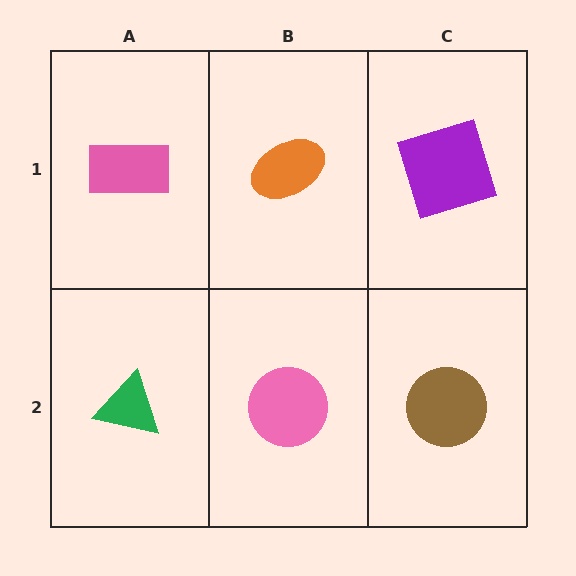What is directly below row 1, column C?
A brown circle.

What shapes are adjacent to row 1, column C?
A brown circle (row 2, column C), an orange ellipse (row 1, column B).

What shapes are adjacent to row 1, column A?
A green triangle (row 2, column A), an orange ellipse (row 1, column B).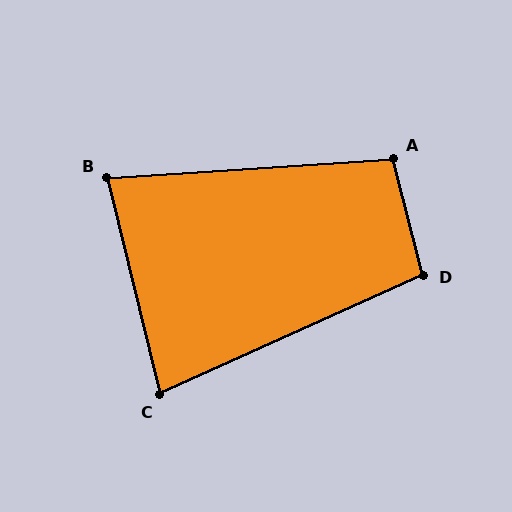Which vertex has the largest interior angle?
A, at approximately 101 degrees.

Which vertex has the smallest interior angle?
C, at approximately 79 degrees.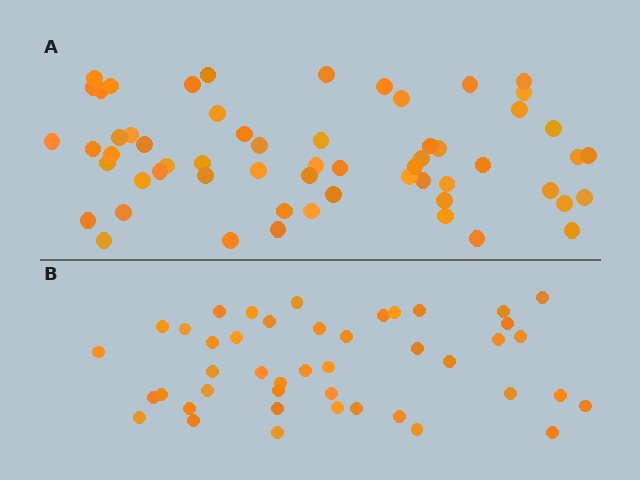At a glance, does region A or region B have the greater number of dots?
Region A (the top region) has more dots.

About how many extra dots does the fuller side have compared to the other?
Region A has approximately 15 more dots than region B.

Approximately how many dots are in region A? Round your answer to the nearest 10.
About 60 dots. (The exact count is 59, which rounds to 60.)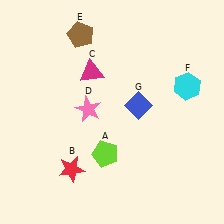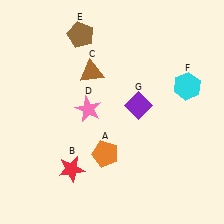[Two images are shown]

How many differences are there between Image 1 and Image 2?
There are 3 differences between the two images.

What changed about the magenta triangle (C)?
In Image 1, C is magenta. In Image 2, it changed to brown.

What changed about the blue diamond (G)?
In Image 1, G is blue. In Image 2, it changed to purple.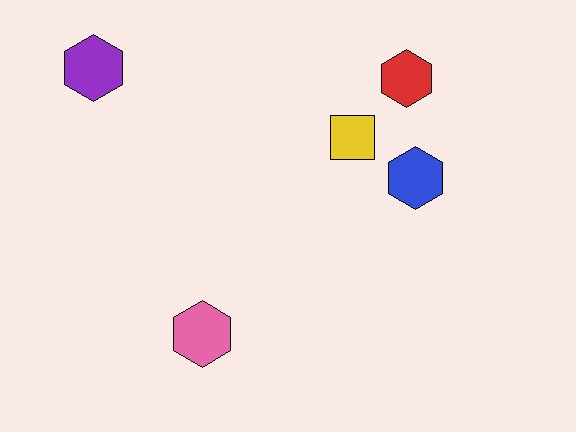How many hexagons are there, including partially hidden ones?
There are 4 hexagons.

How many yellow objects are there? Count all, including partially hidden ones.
There is 1 yellow object.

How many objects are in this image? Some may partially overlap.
There are 5 objects.